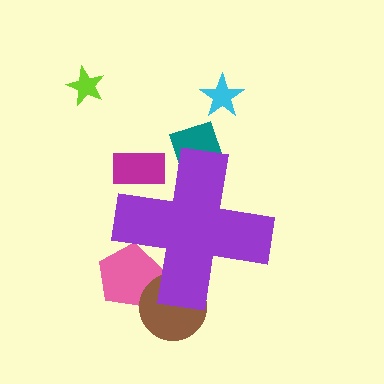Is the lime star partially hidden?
No, the lime star is fully visible.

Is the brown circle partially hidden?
Yes, the brown circle is partially hidden behind the purple cross.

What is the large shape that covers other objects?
A purple cross.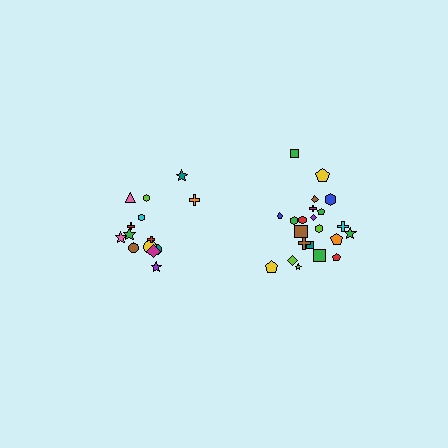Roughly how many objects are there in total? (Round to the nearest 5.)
Roughly 35 objects in total.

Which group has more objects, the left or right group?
The right group.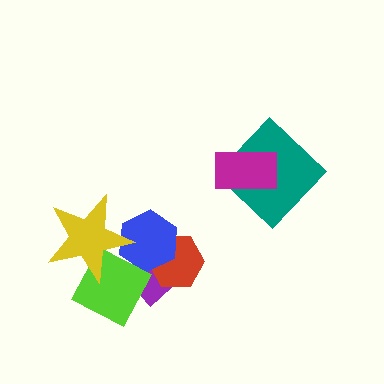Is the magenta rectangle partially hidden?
No, no other shape covers it.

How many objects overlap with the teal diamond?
1 object overlaps with the teal diamond.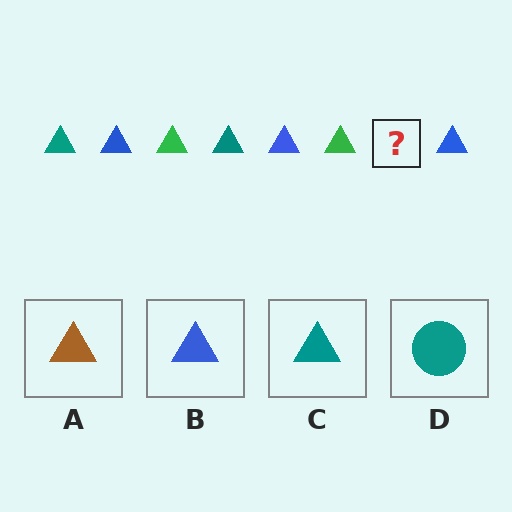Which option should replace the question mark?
Option C.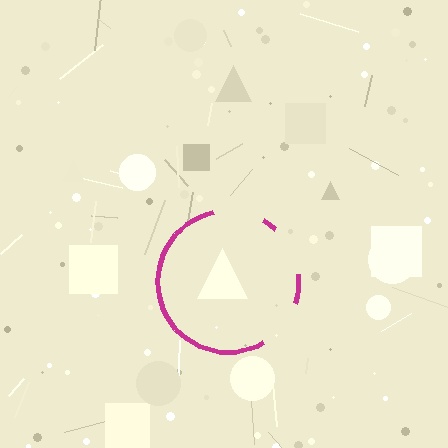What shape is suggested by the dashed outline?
The dashed outline suggests a circle.